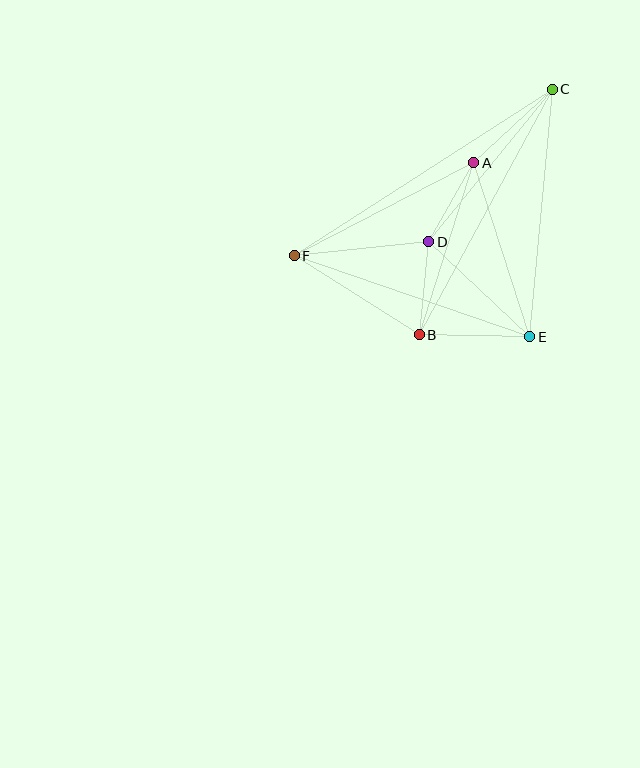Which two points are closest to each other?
Points A and D are closest to each other.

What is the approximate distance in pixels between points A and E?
The distance between A and E is approximately 183 pixels.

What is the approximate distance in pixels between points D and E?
The distance between D and E is approximately 139 pixels.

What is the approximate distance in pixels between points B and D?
The distance between B and D is approximately 94 pixels.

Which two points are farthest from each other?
Points C and F are farthest from each other.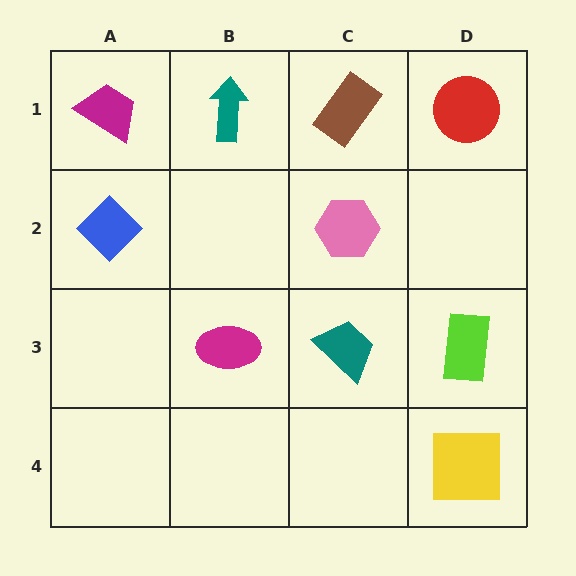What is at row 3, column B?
A magenta ellipse.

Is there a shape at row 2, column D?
No, that cell is empty.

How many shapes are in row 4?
1 shape.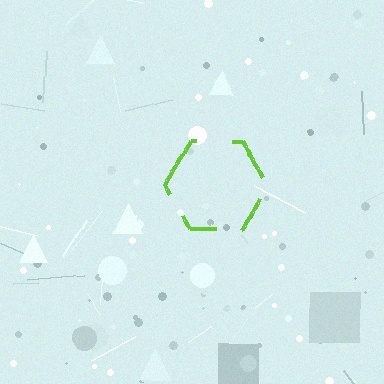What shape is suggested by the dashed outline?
The dashed outline suggests a hexagon.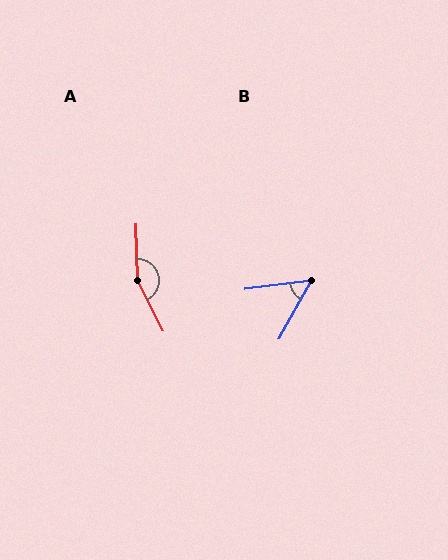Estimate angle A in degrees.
Approximately 155 degrees.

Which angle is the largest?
A, at approximately 155 degrees.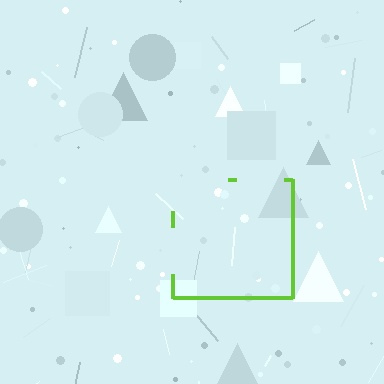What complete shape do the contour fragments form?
The contour fragments form a square.